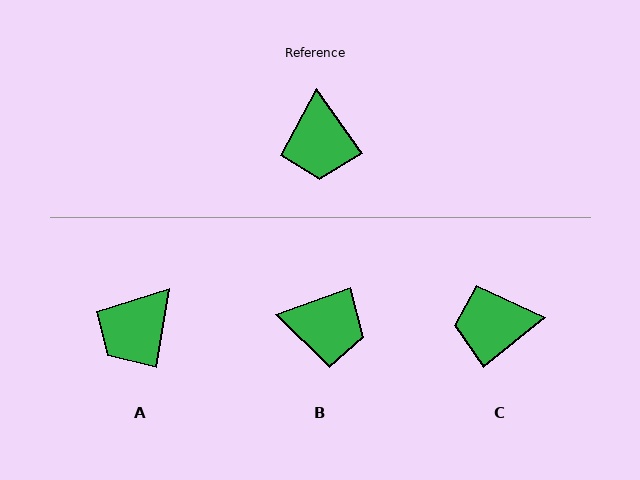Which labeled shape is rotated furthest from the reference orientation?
C, about 87 degrees away.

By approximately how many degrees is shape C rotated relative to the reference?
Approximately 87 degrees clockwise.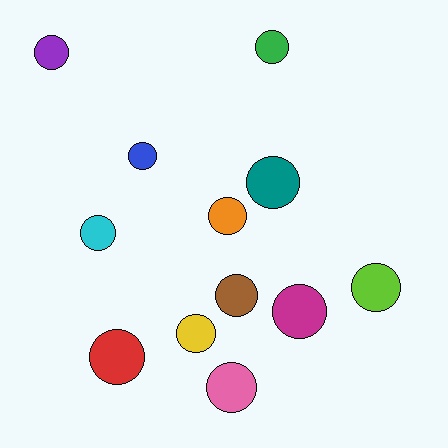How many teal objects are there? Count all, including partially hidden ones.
There is 1 teal object.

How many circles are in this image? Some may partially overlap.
There are 12 circles.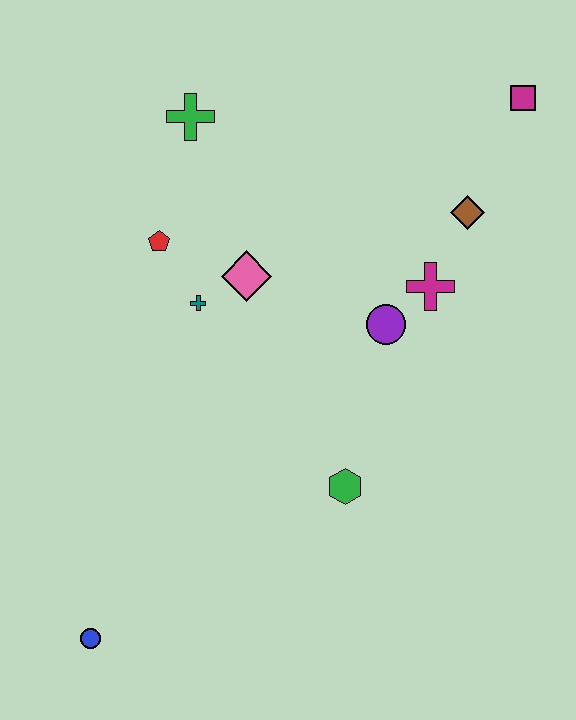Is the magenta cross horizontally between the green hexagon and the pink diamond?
No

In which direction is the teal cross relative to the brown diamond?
The teal cross is to the left of the brown diamond.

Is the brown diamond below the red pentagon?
No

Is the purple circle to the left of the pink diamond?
No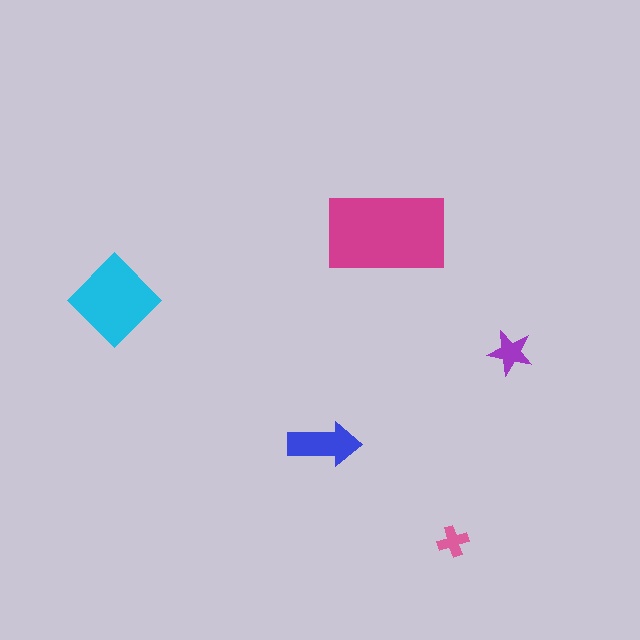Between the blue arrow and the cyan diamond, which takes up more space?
The cyan diamond.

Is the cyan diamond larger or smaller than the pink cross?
Larger.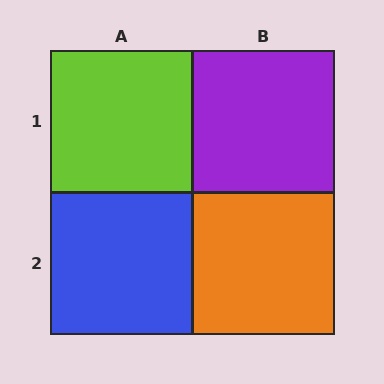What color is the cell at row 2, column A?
Blue.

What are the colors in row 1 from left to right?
Lime, purple.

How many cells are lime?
1 cell is lime.